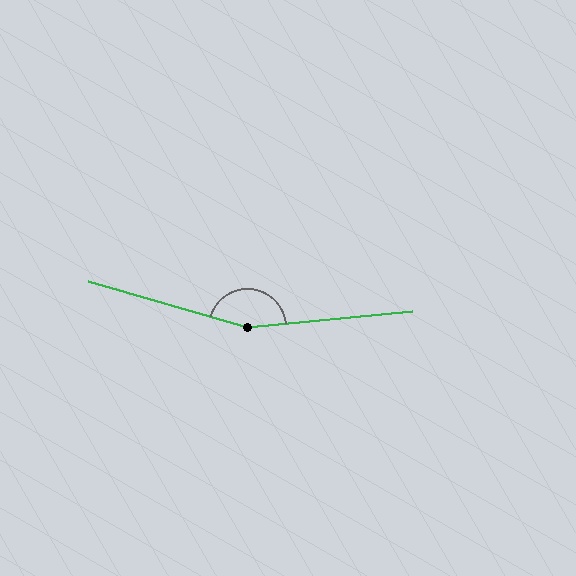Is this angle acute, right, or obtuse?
It is obtuse.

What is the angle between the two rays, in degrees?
Approximately 158 degrees.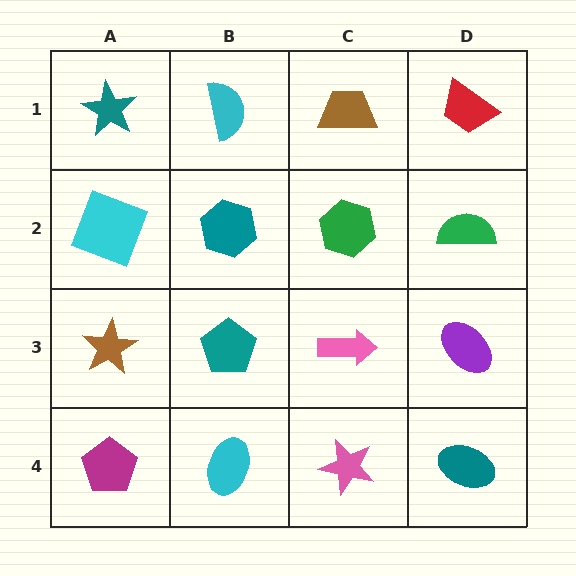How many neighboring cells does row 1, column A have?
2.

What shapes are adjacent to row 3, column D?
A green semicircle (row 2, column D), a teal ellipse (row 4, column D), a pink arrow (row 3, column C).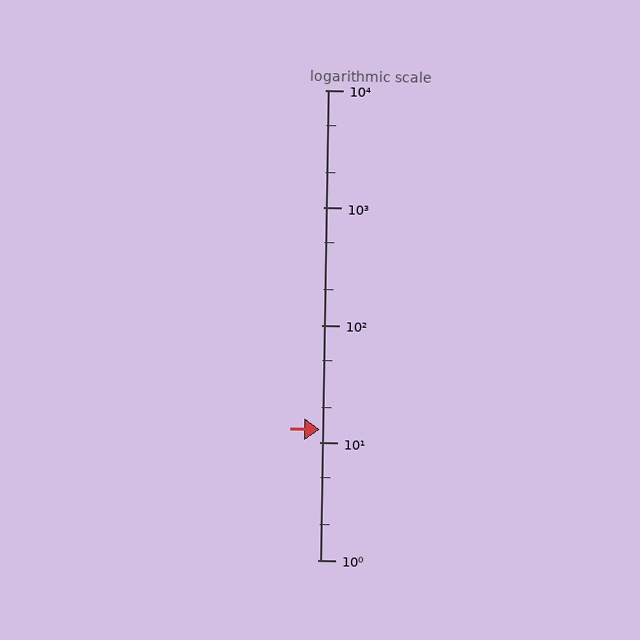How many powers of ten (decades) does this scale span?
The scale spans 4 decades, from 1 to 10000.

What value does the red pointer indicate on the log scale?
The pointer indicates approximately 13.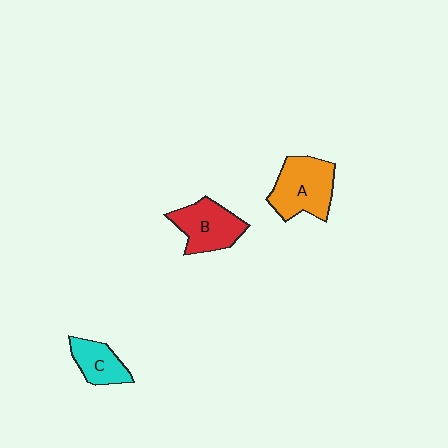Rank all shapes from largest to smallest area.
From largest to smallest: A (orange), B (red), C (cyan).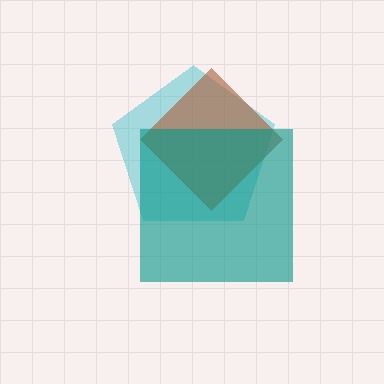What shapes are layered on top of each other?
The layered shapes are: a cyan pentagon, a brown diamond, a teal square.